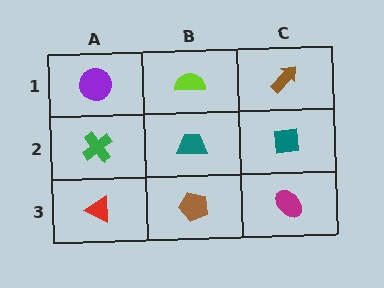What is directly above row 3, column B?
A teal trapezoid.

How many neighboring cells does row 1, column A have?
2.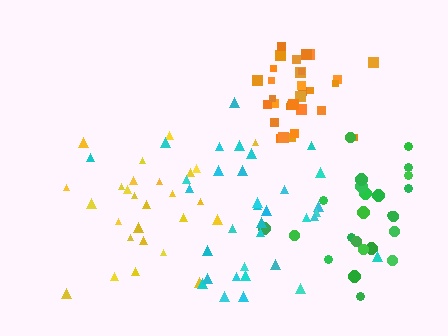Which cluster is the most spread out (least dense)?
Yellow.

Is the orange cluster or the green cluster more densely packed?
Orange.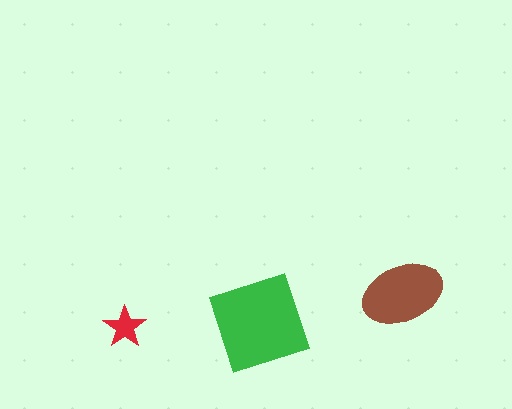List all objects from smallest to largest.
The red star, the brown ellipse, the green square.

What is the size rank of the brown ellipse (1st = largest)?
2nd.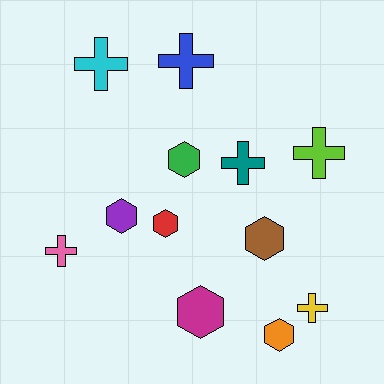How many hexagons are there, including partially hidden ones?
There are 6 hexagons.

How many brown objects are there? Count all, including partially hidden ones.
There is 1 brown object.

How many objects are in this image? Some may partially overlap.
There are 12 objects.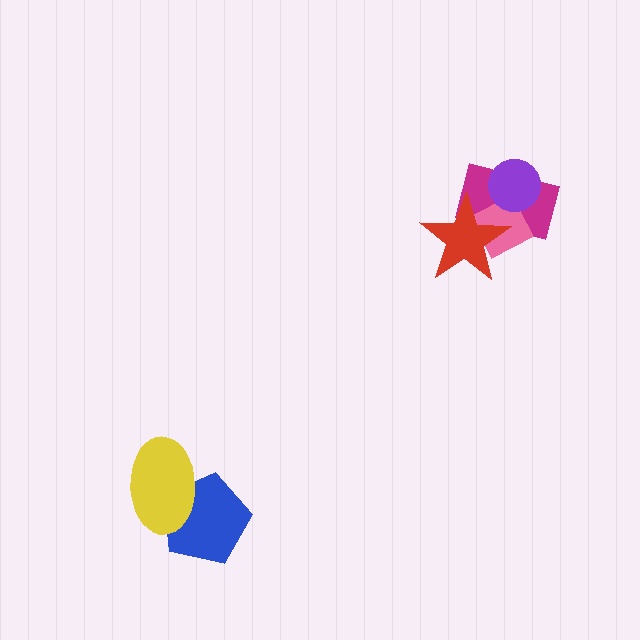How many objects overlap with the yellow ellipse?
1 object overlaps with the yellow ellipse.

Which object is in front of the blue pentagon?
The yellow ellipse is in front of the blue pentagon.